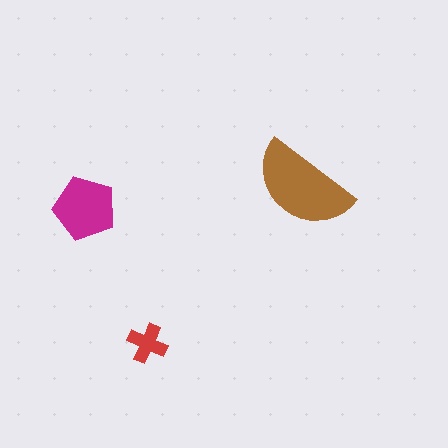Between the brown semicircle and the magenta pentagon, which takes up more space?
The brown semicircle.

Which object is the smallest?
The red cross.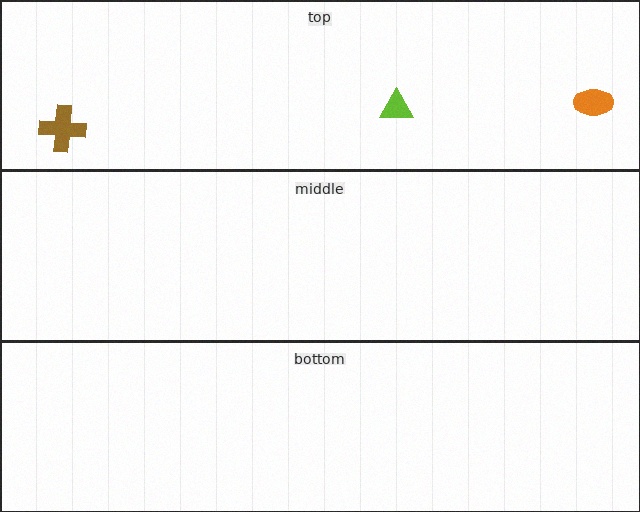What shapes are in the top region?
The brown cross, the orange ellipse, the lime triangle.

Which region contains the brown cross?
The top region.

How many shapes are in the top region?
3.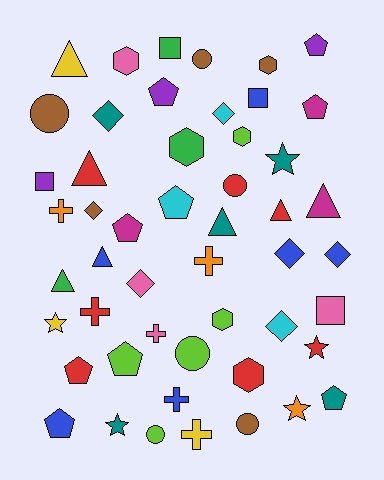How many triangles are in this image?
There are 7 triangles.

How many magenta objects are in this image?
There are 3 magenta objects.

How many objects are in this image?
There are 50 objects.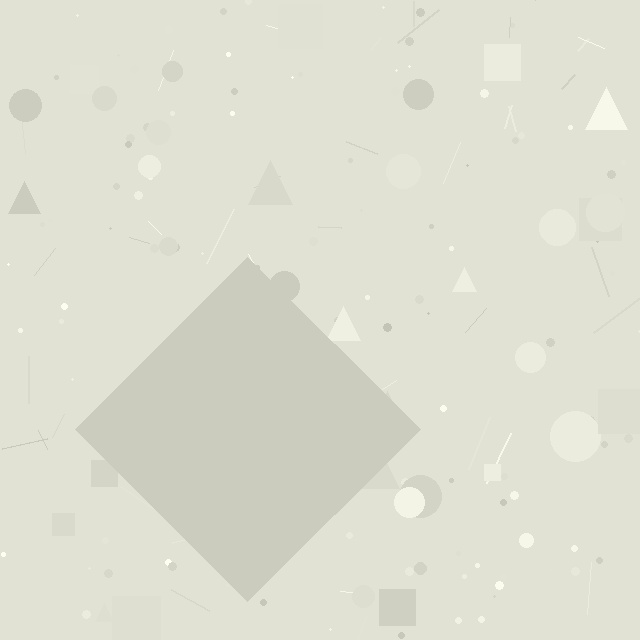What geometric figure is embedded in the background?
A diamond is embedded in the background.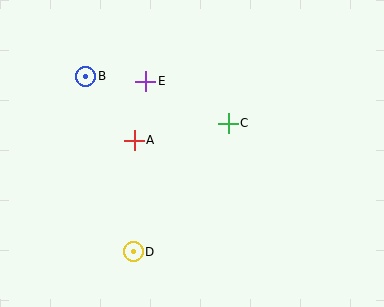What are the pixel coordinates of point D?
Point D is at (133, 252).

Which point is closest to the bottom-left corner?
Point D is closest to the bottom-left corner.